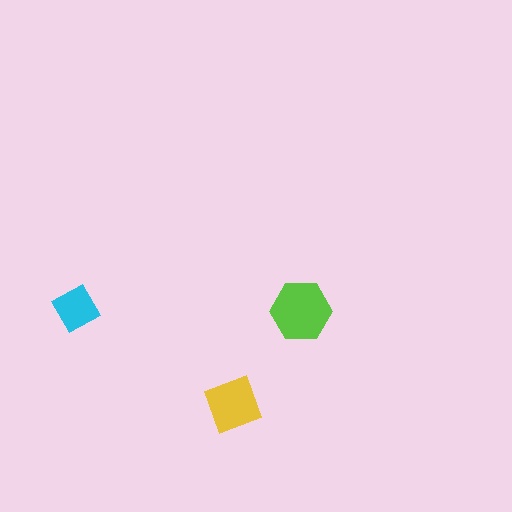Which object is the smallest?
The cyan diamond.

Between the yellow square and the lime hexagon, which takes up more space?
The lime hexagon.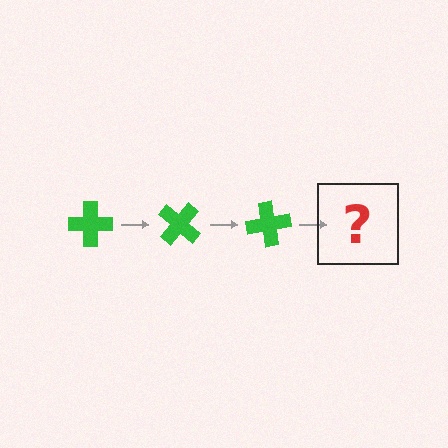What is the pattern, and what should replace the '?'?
The pattern is that the cross rotates 40 degrees each step. The '?' should be a green cross rotated 120 degrees.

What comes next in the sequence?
The next element should be a green cross rotated 120 degrees.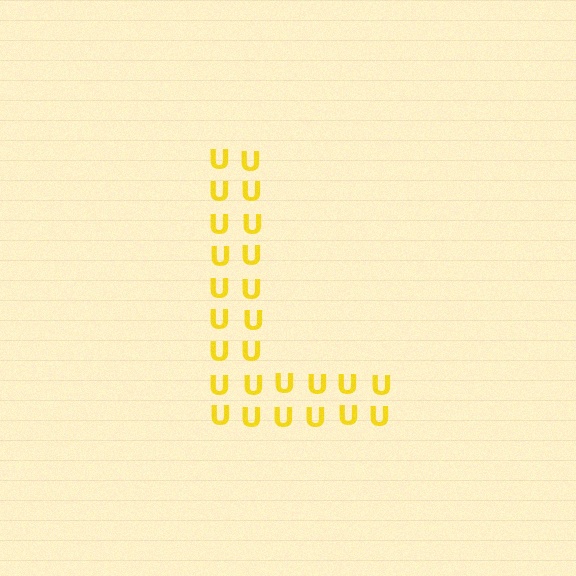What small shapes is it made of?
It is made of small letter U's.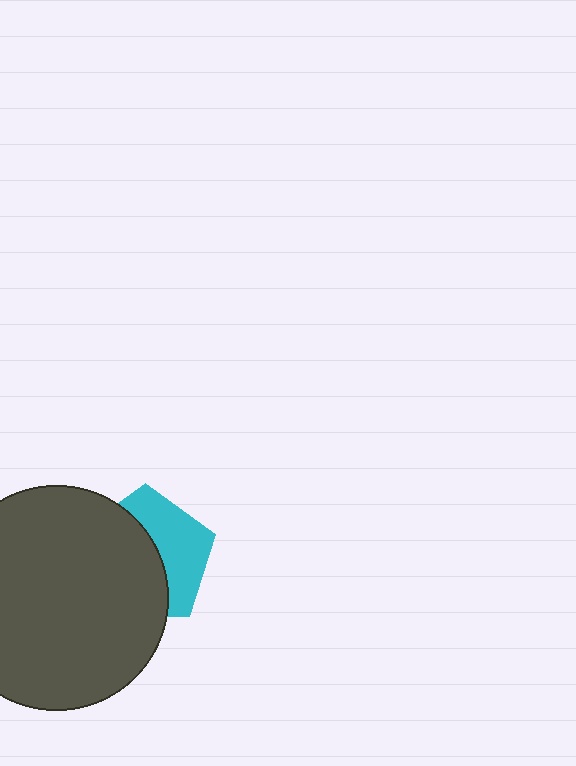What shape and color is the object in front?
The object in front is a dark gray circle.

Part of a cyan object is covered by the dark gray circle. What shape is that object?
It is a pentagon.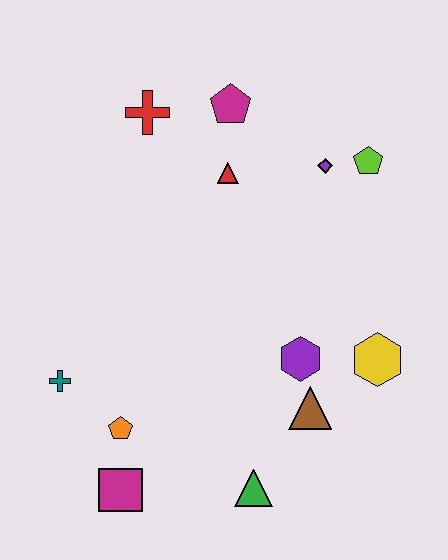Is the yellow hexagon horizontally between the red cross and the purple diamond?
No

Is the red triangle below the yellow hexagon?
No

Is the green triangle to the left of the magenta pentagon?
No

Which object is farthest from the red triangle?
The magenta square is farthest from the red triangle.